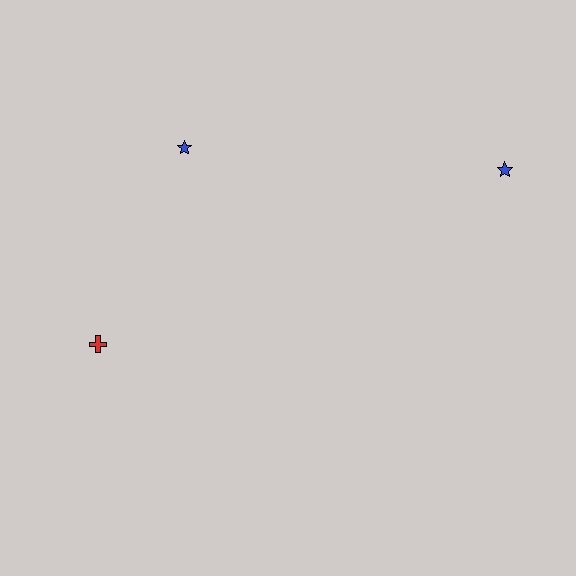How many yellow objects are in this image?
There are no yellow objects.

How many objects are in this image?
There are 3 objects.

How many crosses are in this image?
There is 1 cross.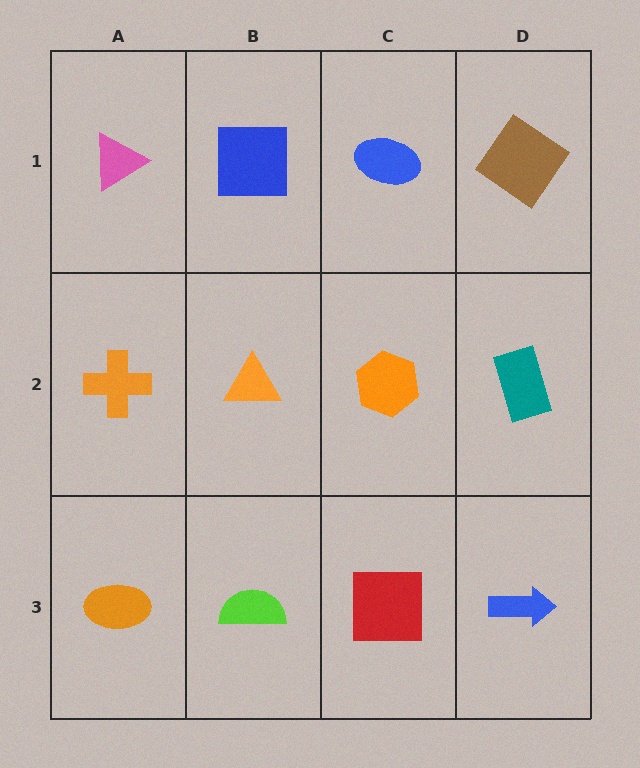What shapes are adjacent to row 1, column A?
An orange cross (row 2, column A), a blue square (row 1, column B).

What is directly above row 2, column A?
A pink triangle.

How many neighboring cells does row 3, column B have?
3.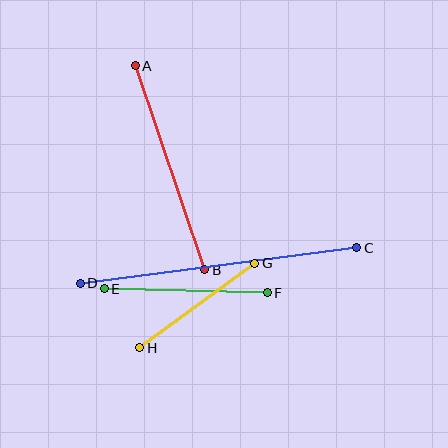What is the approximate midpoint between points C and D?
The midpoint is at approximately (218, 266) pixels.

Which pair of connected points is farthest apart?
Points C and D are farthest apart.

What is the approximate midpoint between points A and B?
The midpoint is at approximately (170, 168) pixels.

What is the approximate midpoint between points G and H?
The midpoint is at approximately (197, 306) pixels.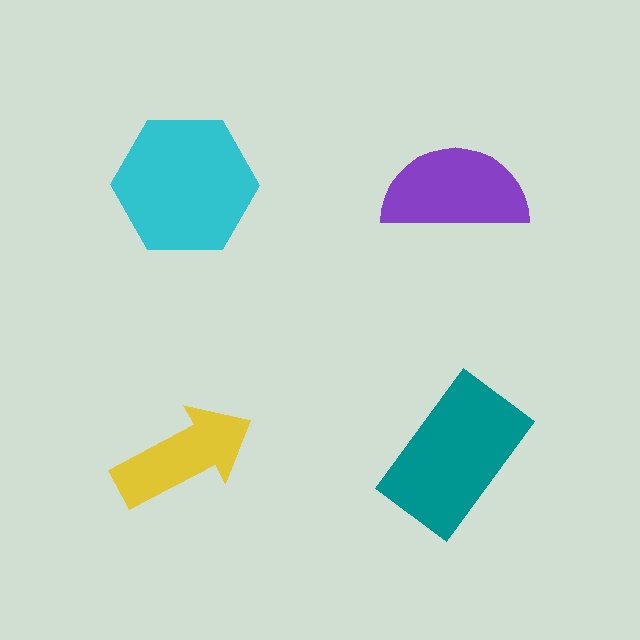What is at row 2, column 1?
A yellow arrow.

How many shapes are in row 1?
2 shapes.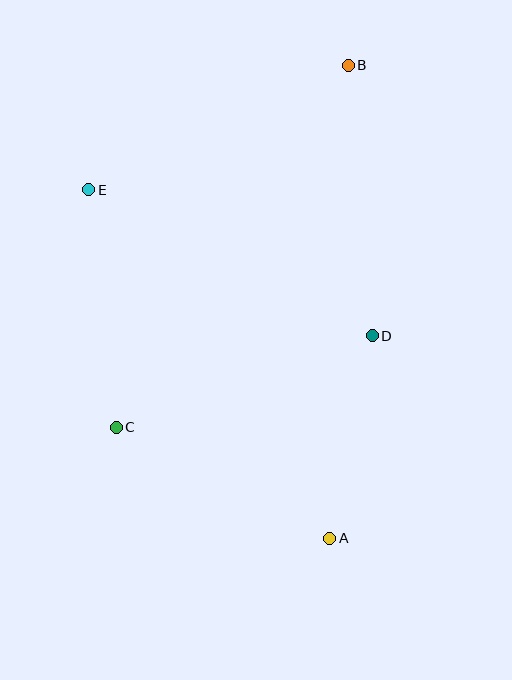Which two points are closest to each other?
Points A and D are closest to each other.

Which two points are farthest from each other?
Points A and B are farthest from each other.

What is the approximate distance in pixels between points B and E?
The distance between B and E is approximately 288 pixels.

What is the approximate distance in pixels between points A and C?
The distance between A and C is approximately 241 pixels.